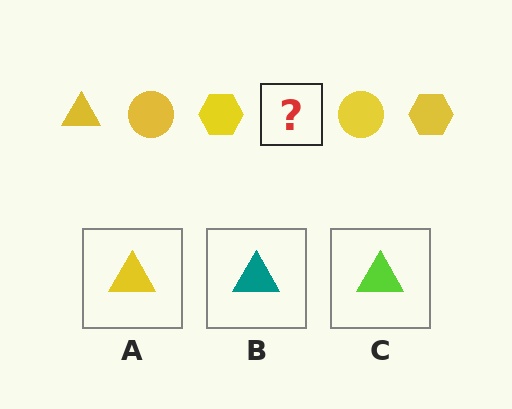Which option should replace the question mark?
Option A.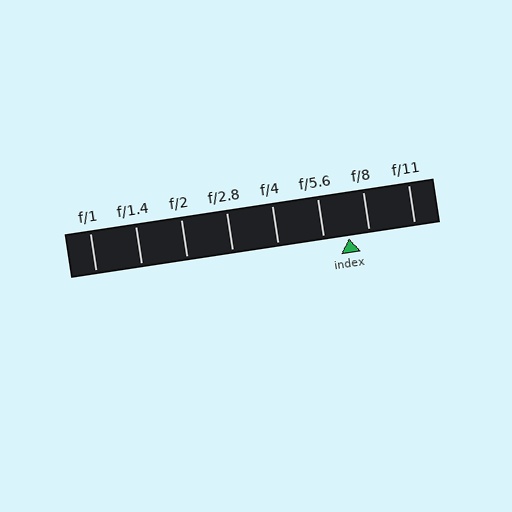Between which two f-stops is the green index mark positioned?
The index mark is between f/5.6 and f/8.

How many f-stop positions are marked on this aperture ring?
There are 8 f-stop positions marked.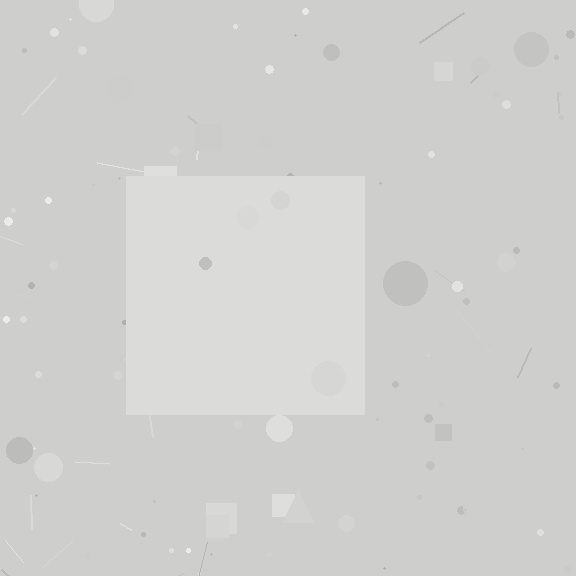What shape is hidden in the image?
A square is hidden in the image.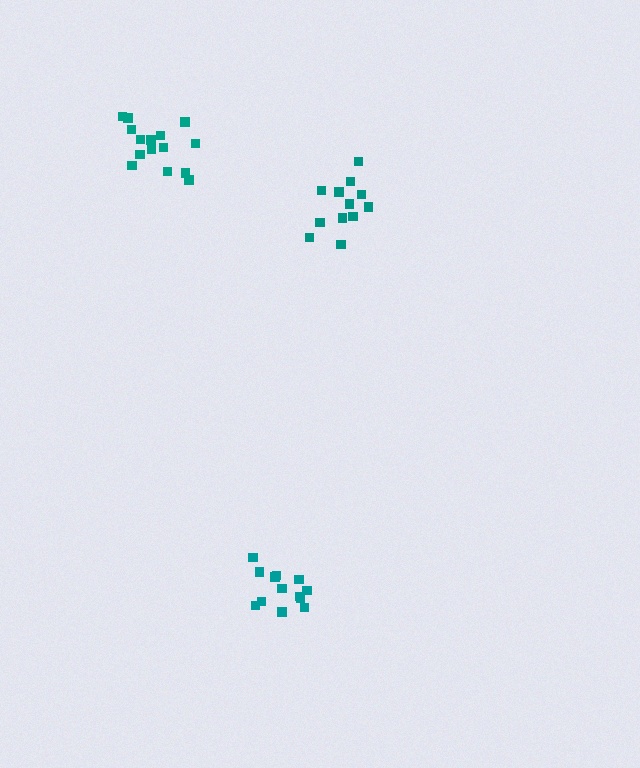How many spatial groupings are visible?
There are 3 spatial groupings.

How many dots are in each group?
Group 1: 12 dots, Group 2: 13 dots, Group 3: 15 dots (40 total).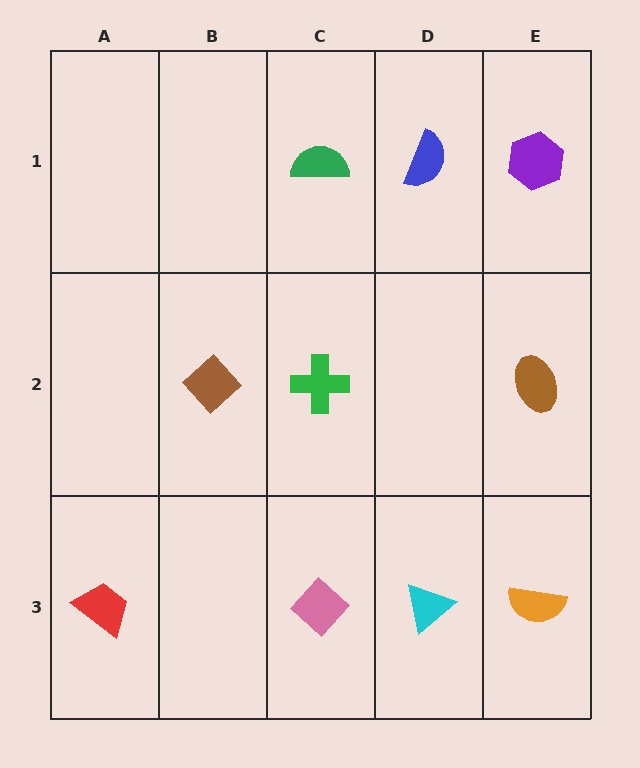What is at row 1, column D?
A blue semicircle.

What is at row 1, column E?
A purple hexagon.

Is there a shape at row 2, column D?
No, that cell is empty.